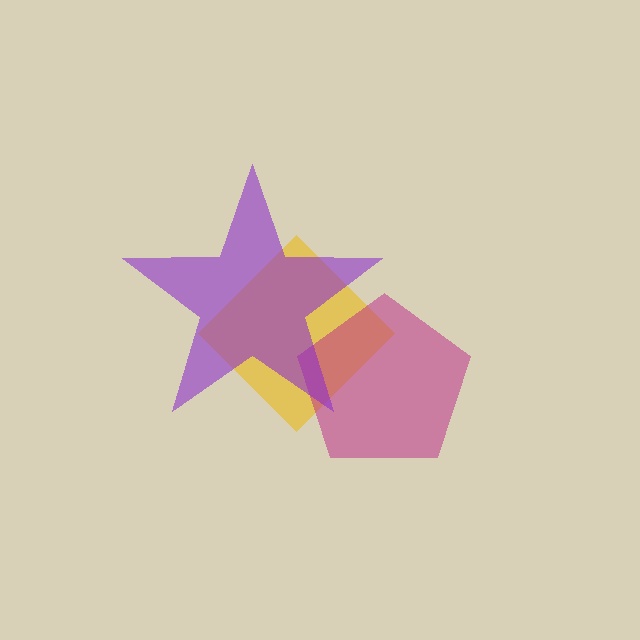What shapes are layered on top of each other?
The layered shapes are: a yellow diamond, a magenta pentagon, a purple star.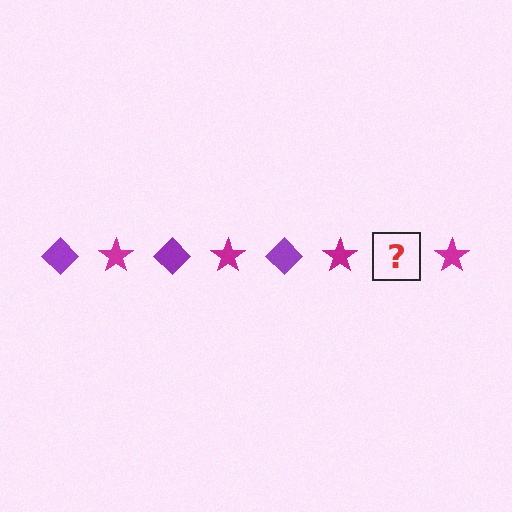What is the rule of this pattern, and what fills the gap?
The rule is that the pattern alternates between purple diamond and magenta star. The gap should be filled with a purple diamond.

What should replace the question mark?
The question mark should be replaced with a purple diamond.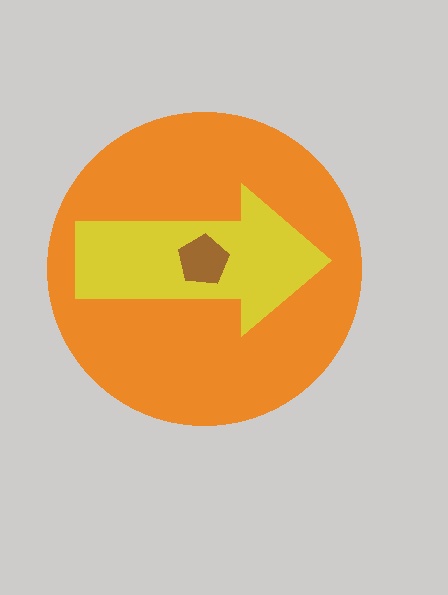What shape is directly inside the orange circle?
The yellow arrow.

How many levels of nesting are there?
3.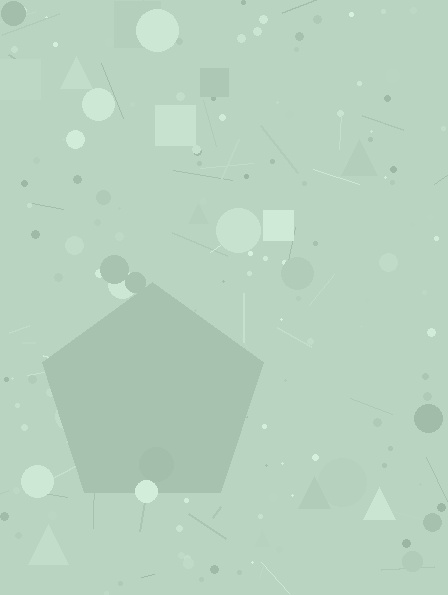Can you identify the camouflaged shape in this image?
The camouflaged shape is a pentagon.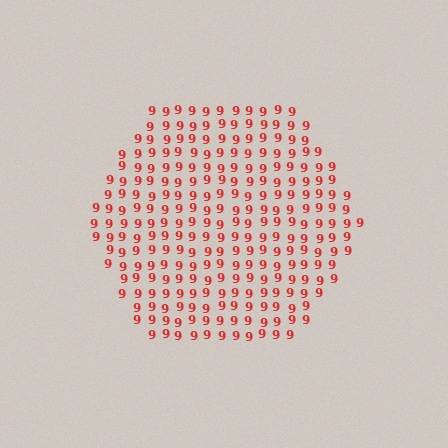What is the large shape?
The large shape is a hexagon.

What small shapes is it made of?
It is made of small digit 9's.